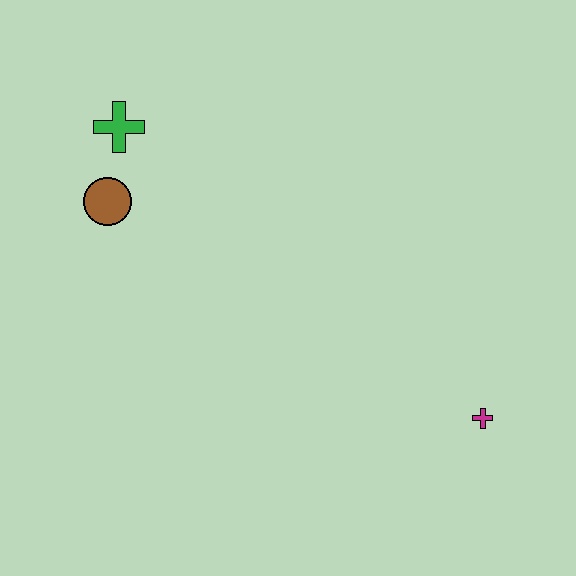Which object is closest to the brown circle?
The green cross is closest to the brown circle.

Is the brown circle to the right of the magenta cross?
No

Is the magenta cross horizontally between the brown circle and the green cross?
No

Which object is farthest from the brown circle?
The magenta cross is farthest from the brown circle.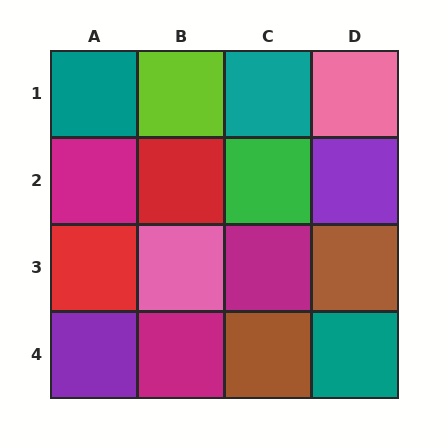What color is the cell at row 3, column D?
Brown.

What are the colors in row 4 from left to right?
Purple, magenta, brown, teal.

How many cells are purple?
2 cells are purple.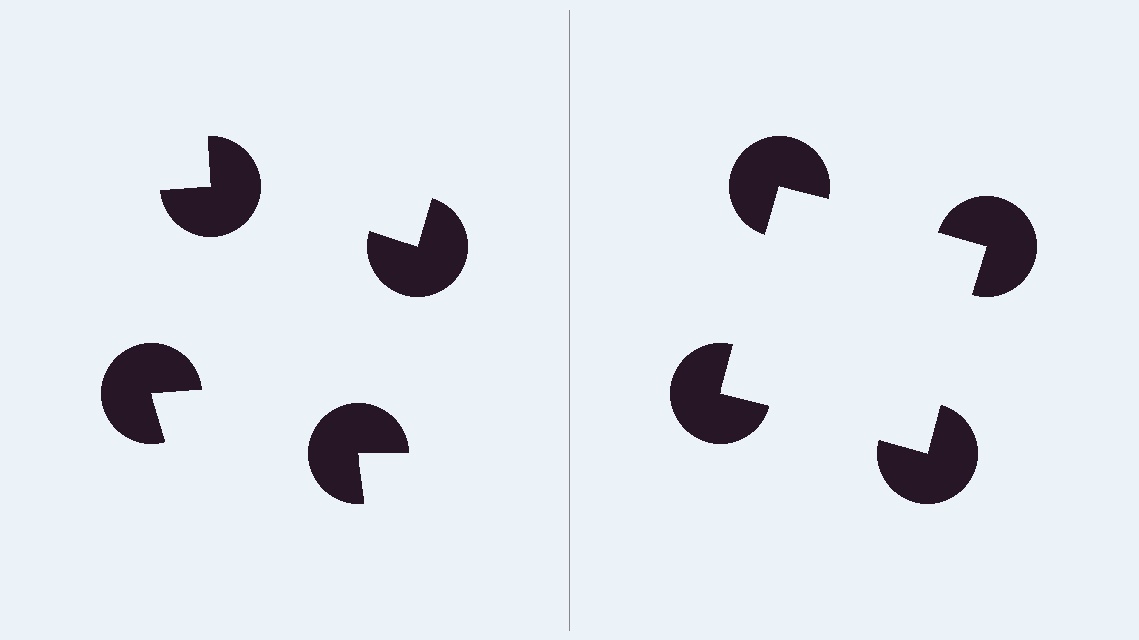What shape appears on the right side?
An illusory square.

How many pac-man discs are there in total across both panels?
8 — 4 on each side.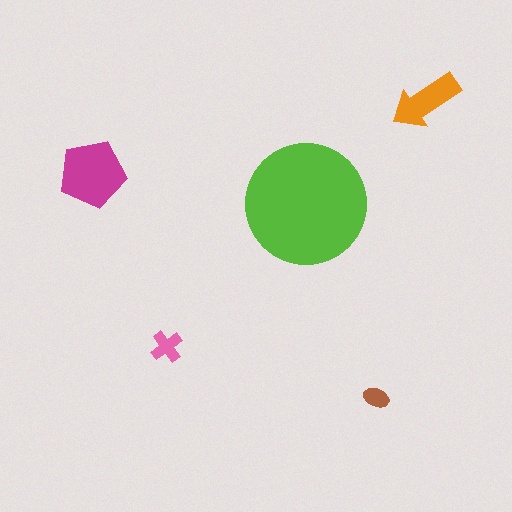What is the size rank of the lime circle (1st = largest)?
1st.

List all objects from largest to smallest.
The lime circle, the magenta pentagon, the orange arrow, the pink cross, the brown ellipse.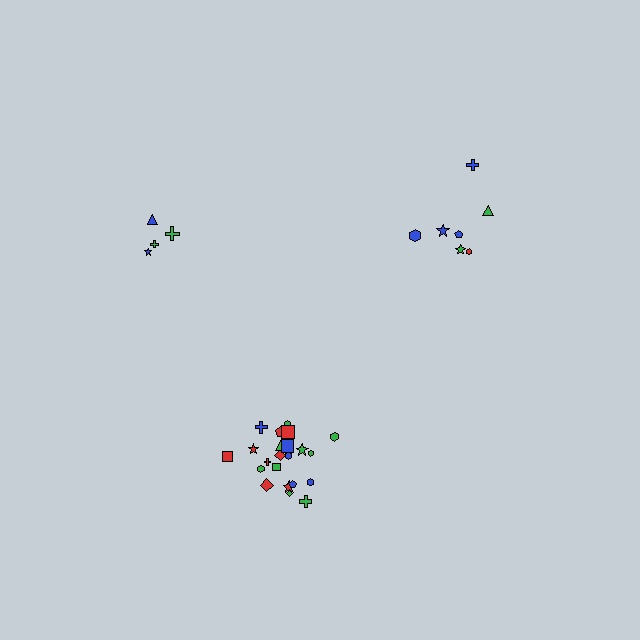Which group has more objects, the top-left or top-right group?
The top-right group.